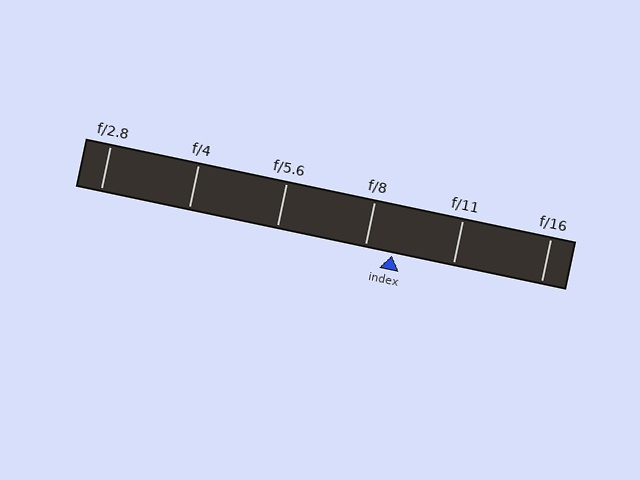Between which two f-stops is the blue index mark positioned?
The index mark is between f/8 and f/11.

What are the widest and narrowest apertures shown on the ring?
The widest aperture shown is f/2.8 and the narrowest is f/16.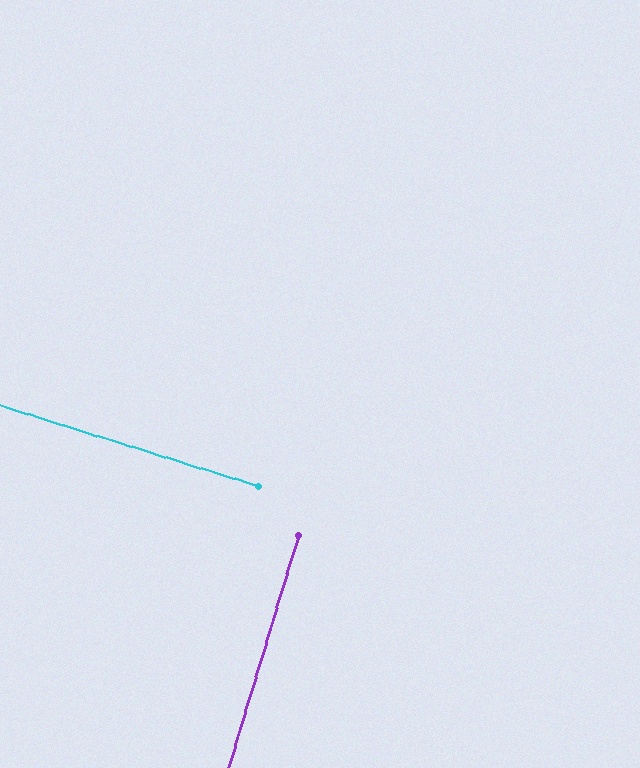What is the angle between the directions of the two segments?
Approximately 89 degrees.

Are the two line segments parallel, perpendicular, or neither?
Perpendicular — they meet at approximately 89°.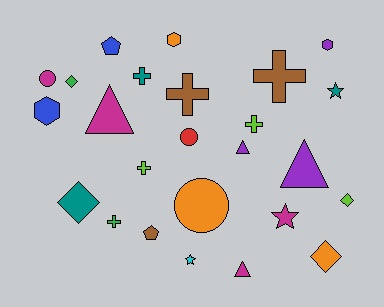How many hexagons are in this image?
There are 3 hexagons.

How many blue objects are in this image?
There are 2 blue objects.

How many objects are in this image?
There are 25 objects.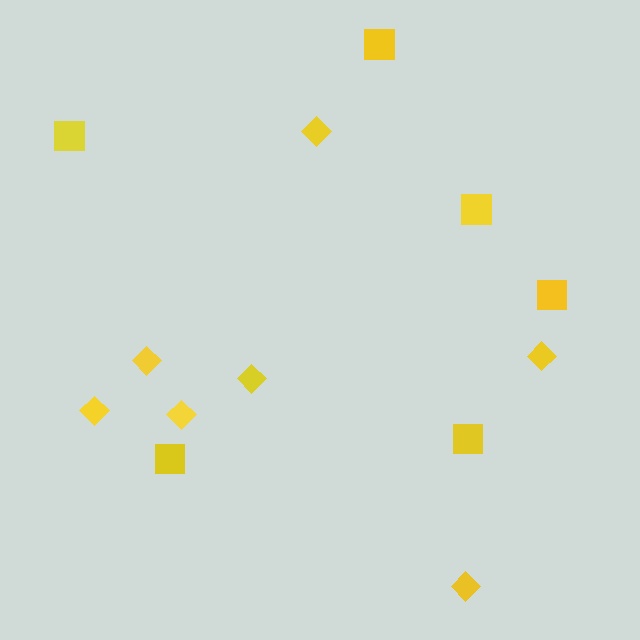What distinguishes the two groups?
There are 2 groups: one group of squares (6) and one group of diamonds (7).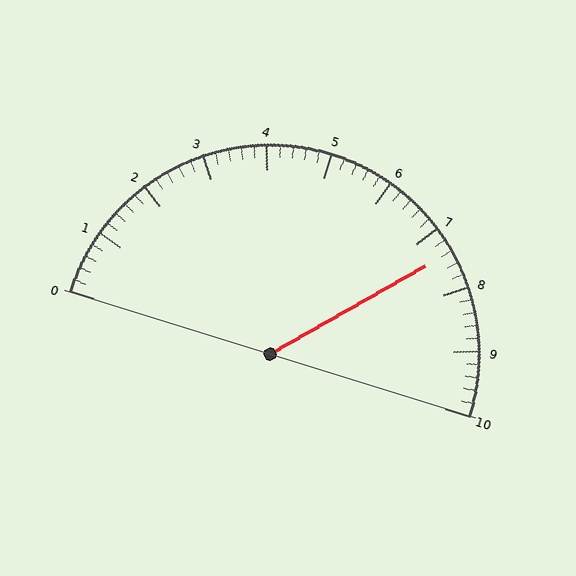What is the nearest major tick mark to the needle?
The nearest major tick mark is 7.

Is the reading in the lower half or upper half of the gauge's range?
The reading is in the upper half of the range (0 to 10).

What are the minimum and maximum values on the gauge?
The gauge ranges from 0 to 10.